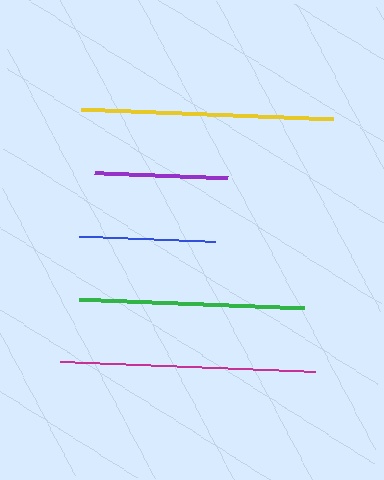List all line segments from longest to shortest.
From longest to shortest: magenta, yellow, green, blue, purple.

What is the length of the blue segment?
The blue segment is approximately 137 pixels long.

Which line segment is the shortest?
The purple line is the shortest at approximately 133 pixels.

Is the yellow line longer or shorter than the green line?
The yellow line is longer than the green line.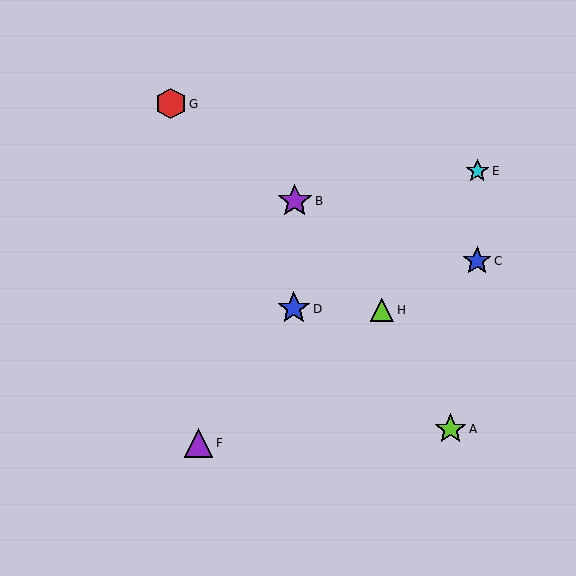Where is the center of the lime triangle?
The center of the lime triangle is at (382, 310).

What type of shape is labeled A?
Shape A is a lime star.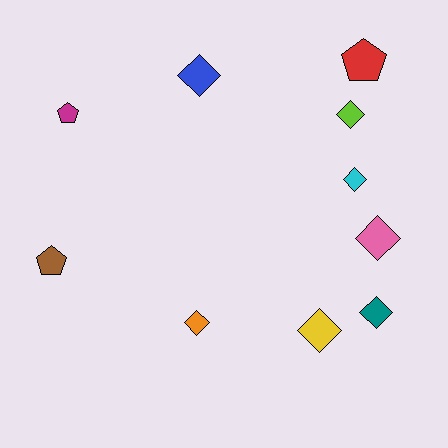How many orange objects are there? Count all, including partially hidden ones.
There is 1 orange object.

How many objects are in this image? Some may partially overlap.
There are 10 objects.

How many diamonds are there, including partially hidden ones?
There are 7 diamonds.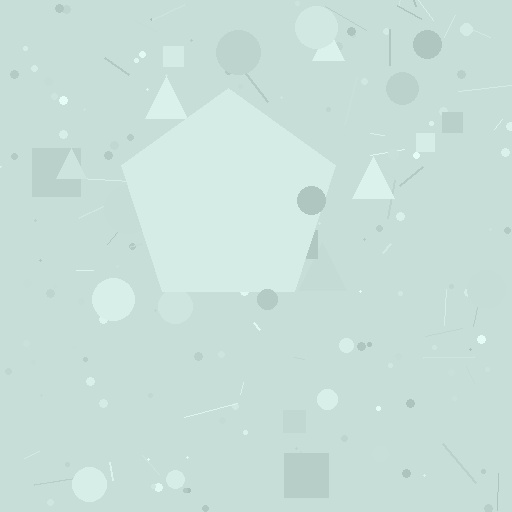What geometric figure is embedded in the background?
A pentagon is embedded in the background.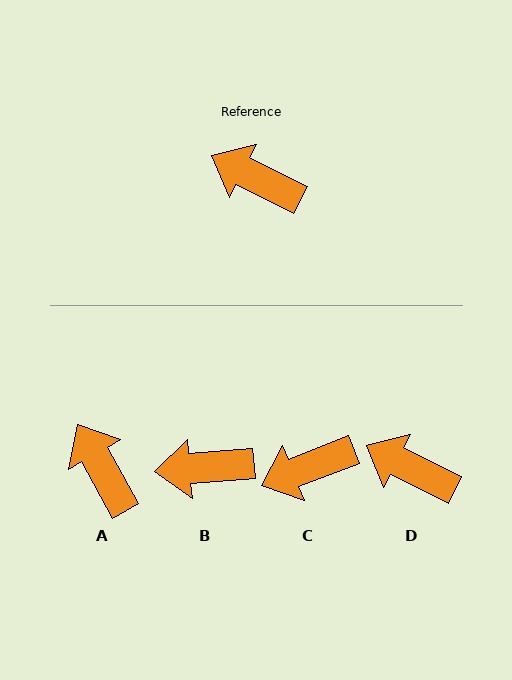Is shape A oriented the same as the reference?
No, it is off by about 34 degrees.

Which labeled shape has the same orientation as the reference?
D.